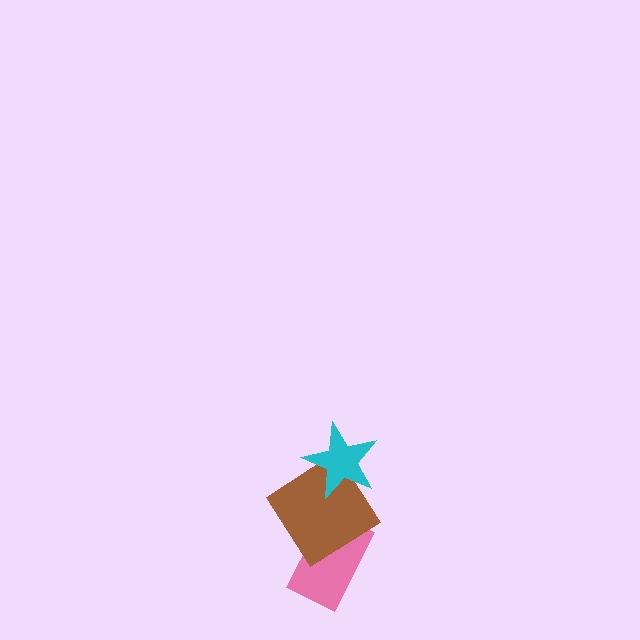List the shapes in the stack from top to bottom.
From top to bottom: the cyan star, the brown diamond, the pink rectangle.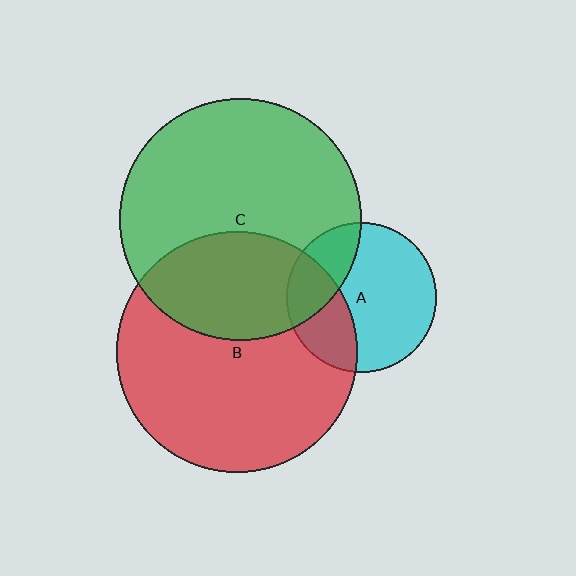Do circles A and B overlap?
Yes.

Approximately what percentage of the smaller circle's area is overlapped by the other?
Approximately 30%.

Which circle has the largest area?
Circle C (green).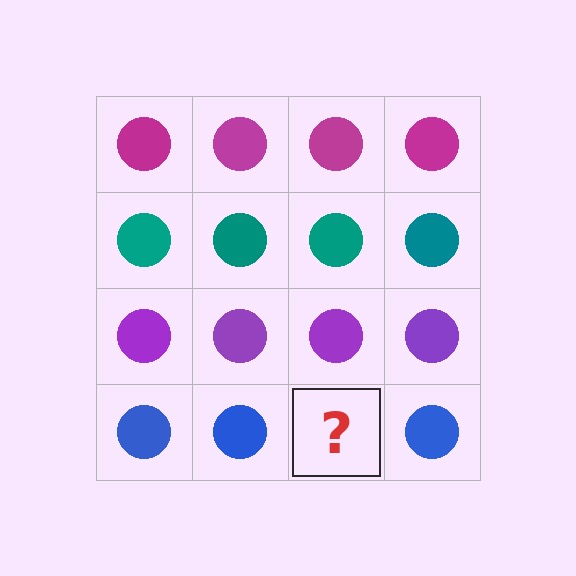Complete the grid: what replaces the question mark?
The question mark should be replaced with a blue circle.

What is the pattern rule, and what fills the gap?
The rule is that each row has a consistent color. The gap should be filled with a blue circle.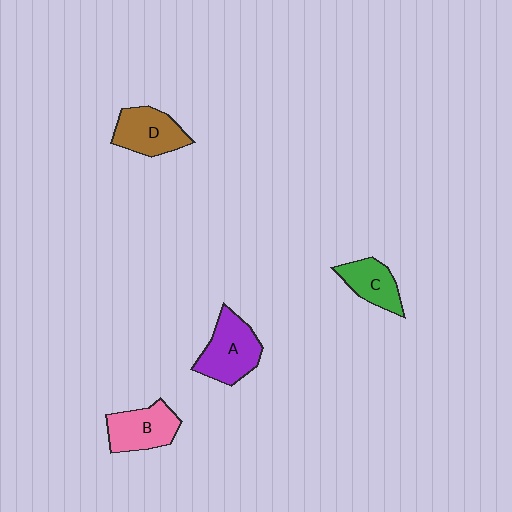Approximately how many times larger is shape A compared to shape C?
Approximately 1.5 times.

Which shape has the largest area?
Shape A (purple).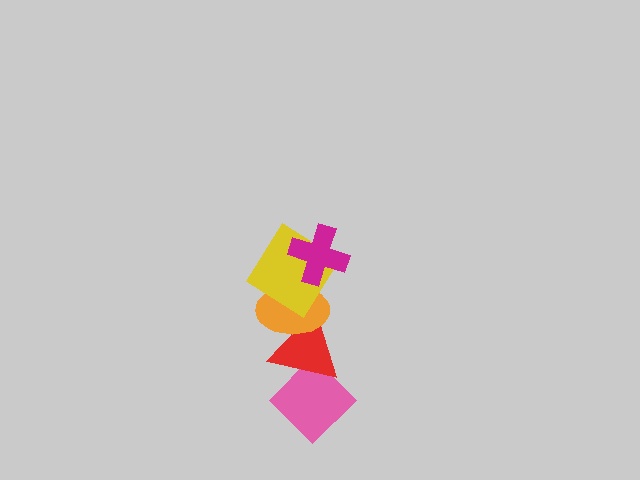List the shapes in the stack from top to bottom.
From top to bottom: the magenta cross, the yellow diamond, the orange ellipse, the red triangle, the pink diamond.